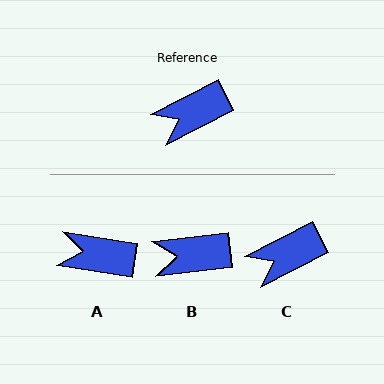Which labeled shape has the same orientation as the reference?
C.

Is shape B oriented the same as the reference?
No, it is off by about 20 degrees.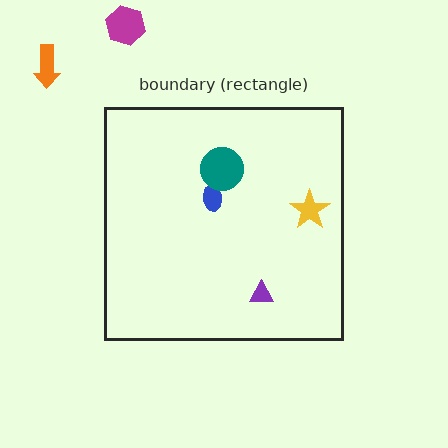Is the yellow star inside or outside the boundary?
Inside.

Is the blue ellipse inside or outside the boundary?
Inside.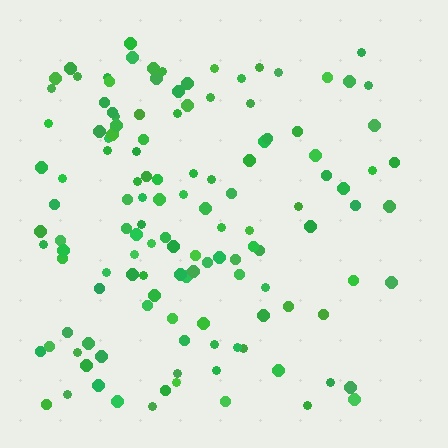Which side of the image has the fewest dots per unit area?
The right.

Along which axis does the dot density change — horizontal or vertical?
Horizontal.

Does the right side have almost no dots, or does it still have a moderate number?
Still a moderate number, just noticeably fewer than the left.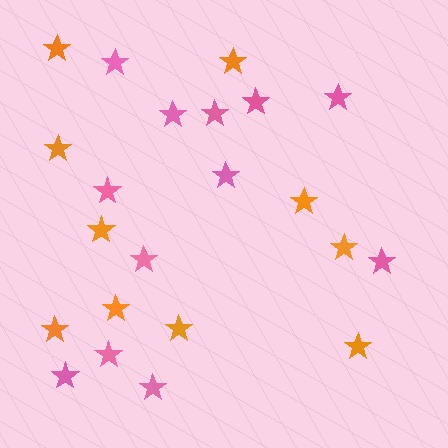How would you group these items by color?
There are 2 groups: one group of orange stars (10) and one group of pink stars (12).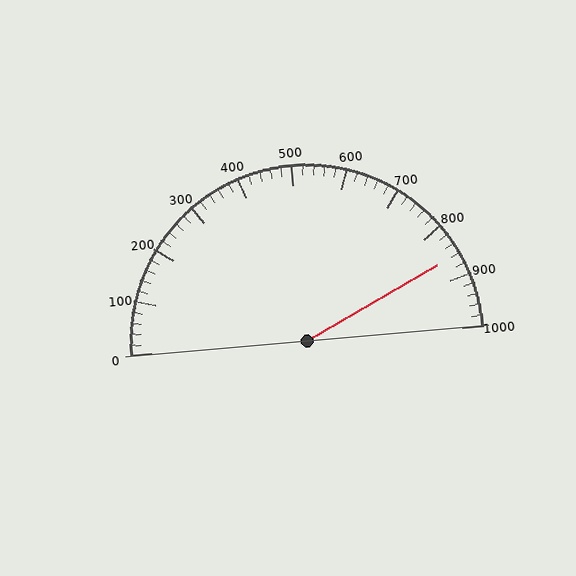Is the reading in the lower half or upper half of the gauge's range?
The reading is in the upper half of the range (0 to 1000).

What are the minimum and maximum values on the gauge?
The gauge ranges from 0 to 1000.